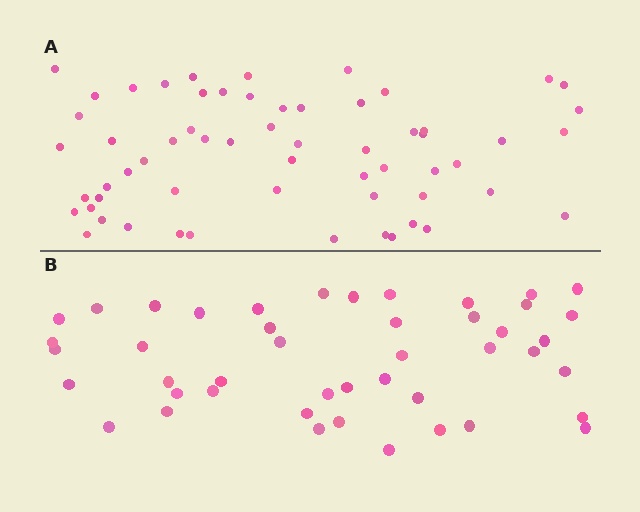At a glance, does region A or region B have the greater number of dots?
Region A (the top region) has more dots.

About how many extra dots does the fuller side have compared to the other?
Region A has approximately 15 more dots than region B.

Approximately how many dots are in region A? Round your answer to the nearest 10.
About 60 dots.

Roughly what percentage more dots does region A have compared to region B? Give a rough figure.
About 35% more.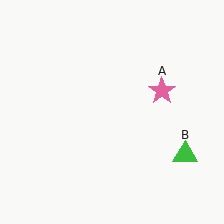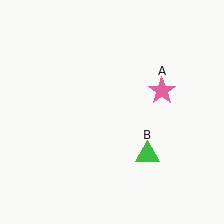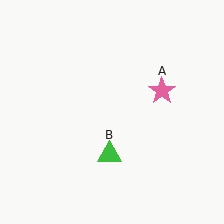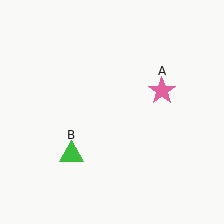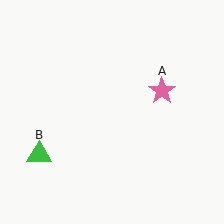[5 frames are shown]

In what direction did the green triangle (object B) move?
The green triangle (object B) moved left.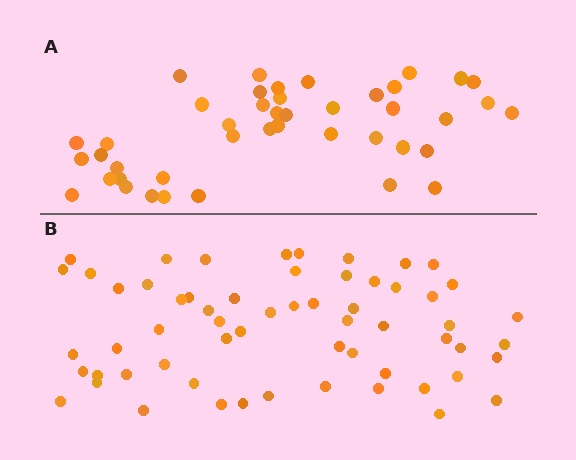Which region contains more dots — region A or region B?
Region B (the bottom region) has more dots.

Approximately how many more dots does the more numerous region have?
Region B has approximately 15 more dots than region A.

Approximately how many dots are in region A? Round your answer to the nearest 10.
About 40 dots. (The exact count is 43, which rounds to 40.)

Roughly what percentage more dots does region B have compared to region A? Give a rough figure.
About 40% more.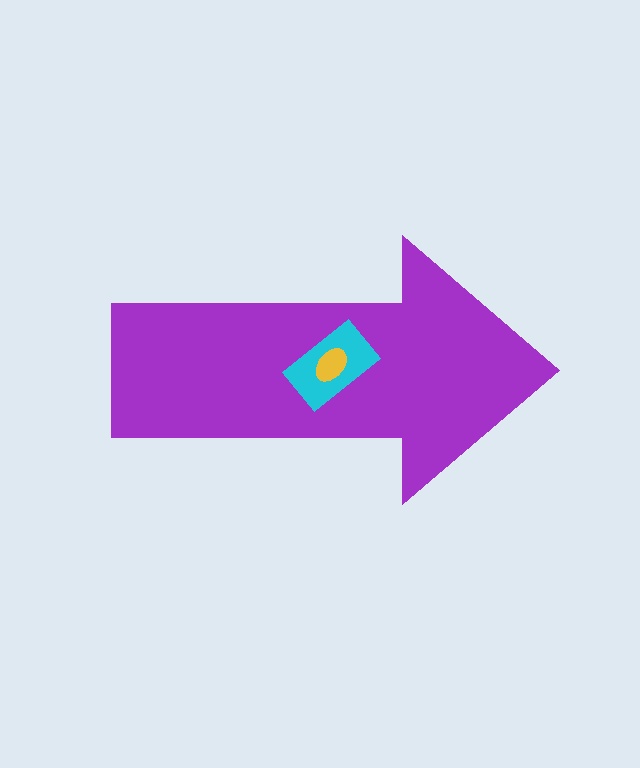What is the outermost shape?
The purple arrow.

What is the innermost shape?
The yellow ellipse.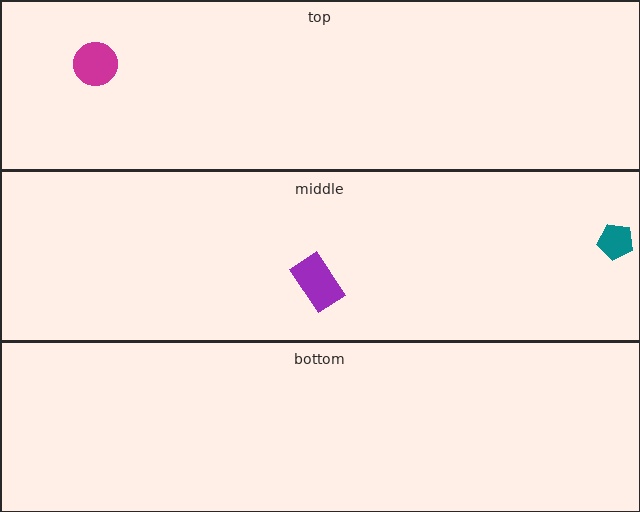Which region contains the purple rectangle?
The middle region.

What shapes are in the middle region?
The teal pentagon, the purple rectangle.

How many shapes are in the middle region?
2.